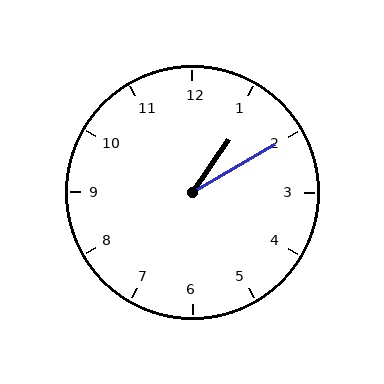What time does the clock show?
1:10.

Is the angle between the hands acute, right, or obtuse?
It is acute.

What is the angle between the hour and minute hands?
Approximately 25 degrees.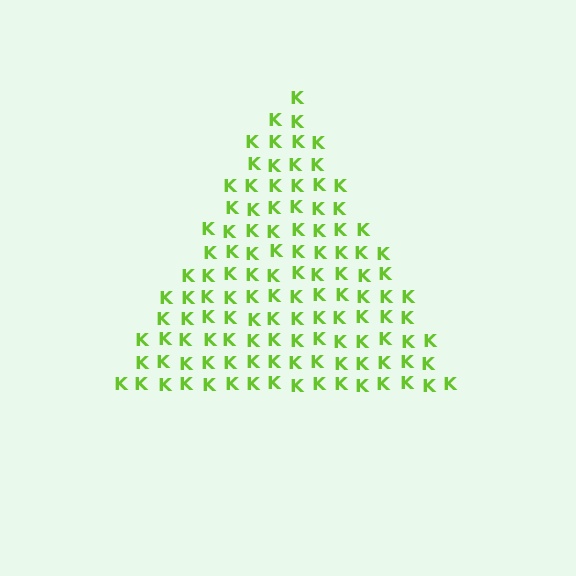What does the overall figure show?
The overall figure shows a triangle.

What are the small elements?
The small elements are letter K's.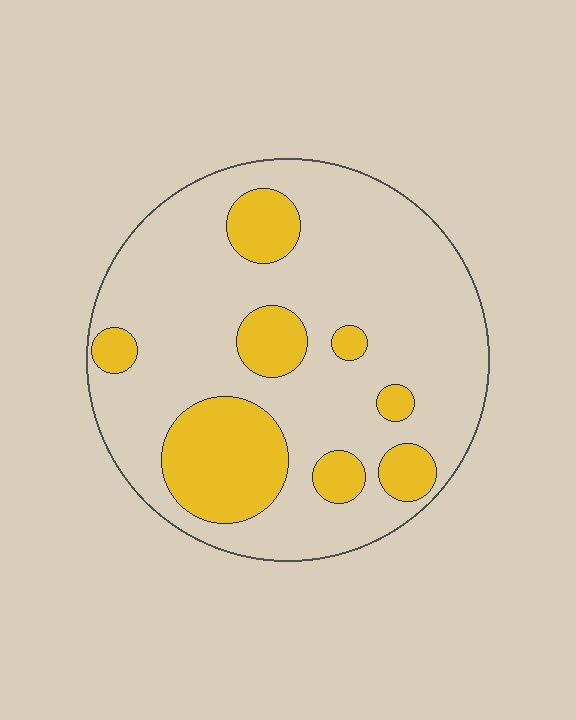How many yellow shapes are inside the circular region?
8.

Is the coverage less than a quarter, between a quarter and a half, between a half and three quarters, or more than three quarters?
Less than a quarter.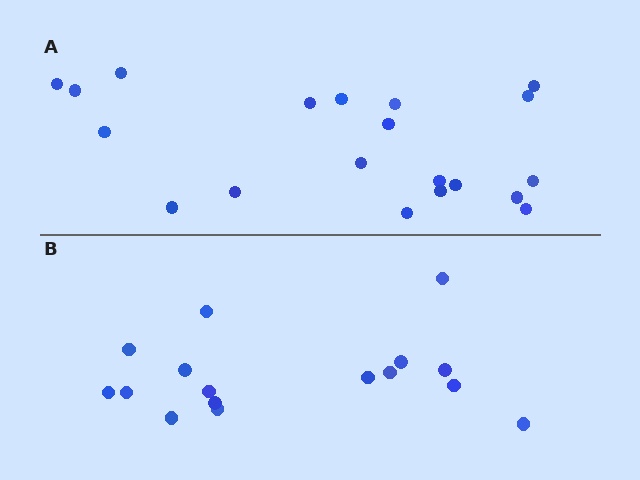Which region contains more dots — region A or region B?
Region A (the top region) has more dots.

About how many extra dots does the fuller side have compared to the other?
Region A has about 4 more dots than region B.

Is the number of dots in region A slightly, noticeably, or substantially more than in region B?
Region A has noticeably more, but not dramatically so. The ratio is roughly 1.2 to 1.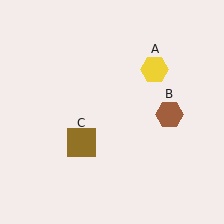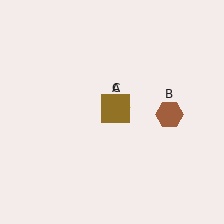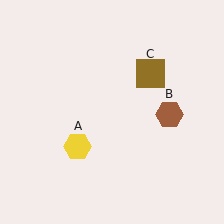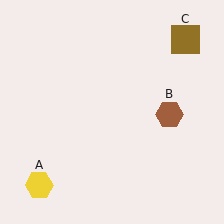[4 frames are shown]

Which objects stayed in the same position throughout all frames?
Brown hexagon (object B) remained stationary.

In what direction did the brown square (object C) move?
The brown square (object C) moved up and to the right.